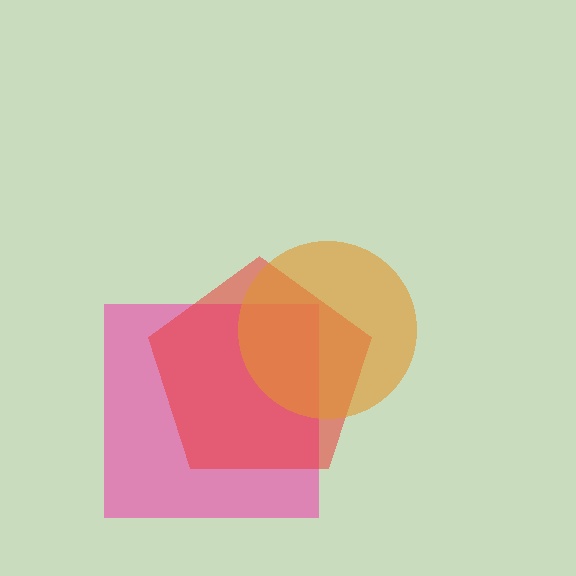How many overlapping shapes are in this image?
There are 3 overlapping shapes in the image.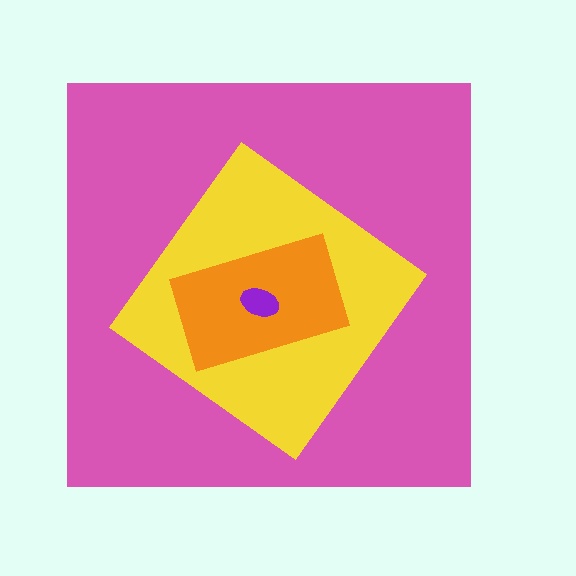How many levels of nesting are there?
4.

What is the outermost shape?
The pink square.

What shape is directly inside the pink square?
The yellow diamond.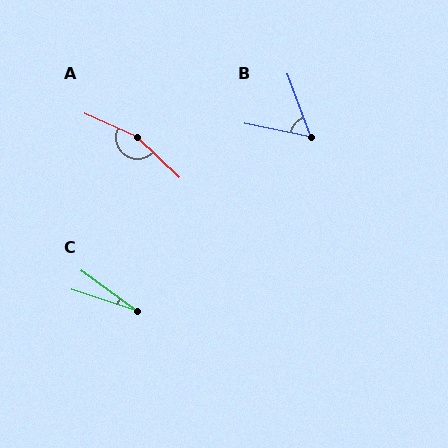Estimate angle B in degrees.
Approximately 58 degrees.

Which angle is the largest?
A, at approximately 161 degrees.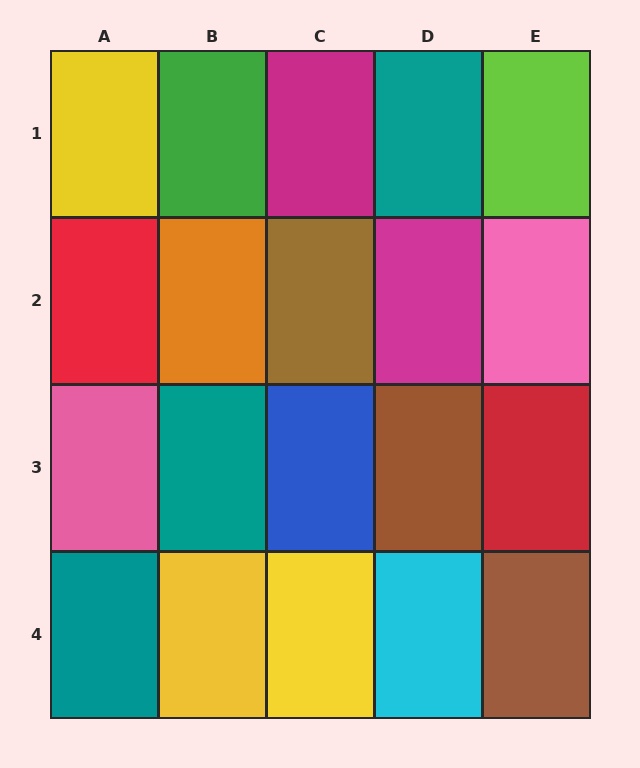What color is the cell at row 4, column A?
Teal.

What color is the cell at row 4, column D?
Cyan.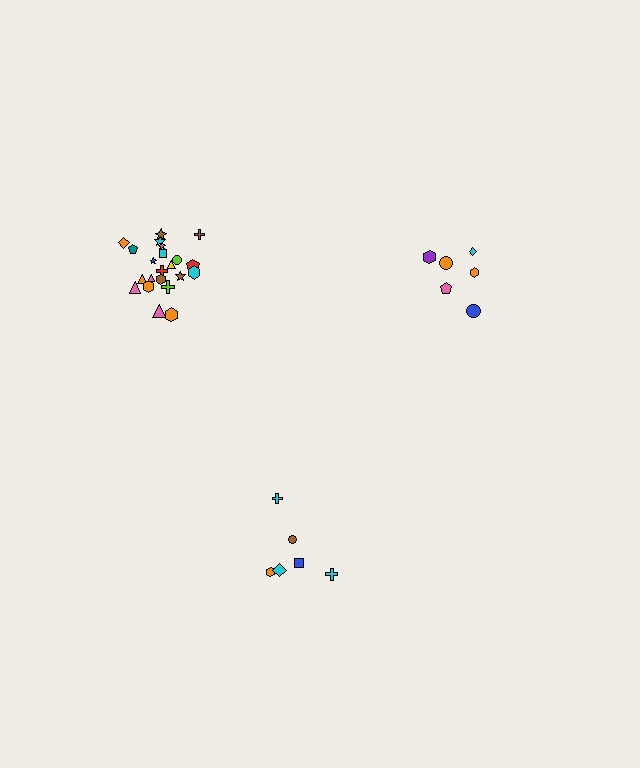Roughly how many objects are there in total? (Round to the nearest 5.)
Roughly 35 objects in total.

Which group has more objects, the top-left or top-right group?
The top-left group.